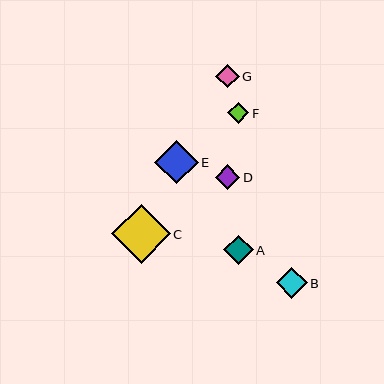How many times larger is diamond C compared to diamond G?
Diamond C is approximately 2.5 times the size of diamond G.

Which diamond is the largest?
Diamond C is the largest with a size of approximately 58 pixels.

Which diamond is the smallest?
Diamond F is the smallest with a size of approximately 21 pixels.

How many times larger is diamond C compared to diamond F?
Diamond C is approximately 2.8 times the size of diamond F.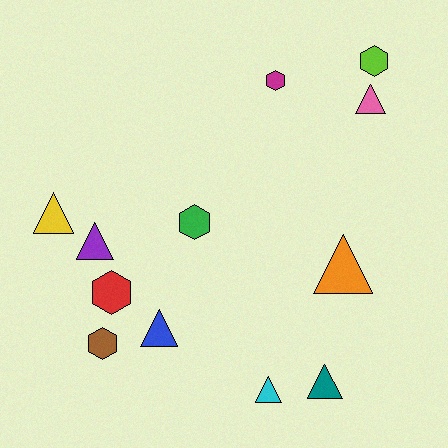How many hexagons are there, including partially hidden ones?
There are 5 hexagons.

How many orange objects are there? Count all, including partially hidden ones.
There is 1 orange object.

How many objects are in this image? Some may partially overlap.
There are 12 objects.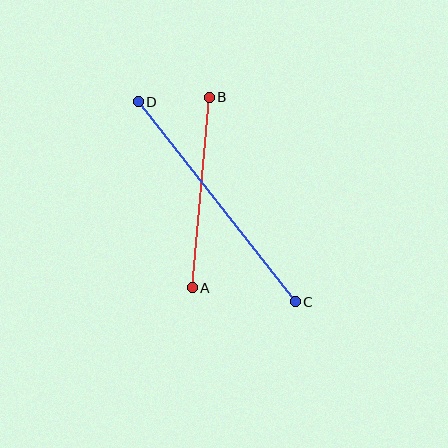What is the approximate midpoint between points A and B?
The midpoint is at approximately (201, 192) pixels.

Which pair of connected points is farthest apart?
Points C and D are farthest apart.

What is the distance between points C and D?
The distance is approximately 254 pixels.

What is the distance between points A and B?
The distance is approximately 192 pixels.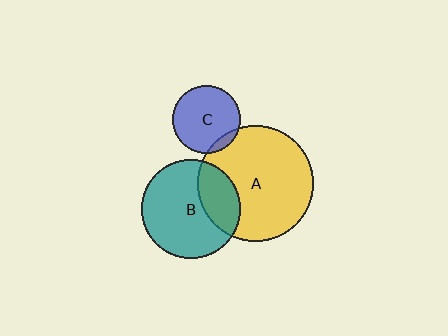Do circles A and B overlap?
Yes.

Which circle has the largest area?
Circle A (yellow).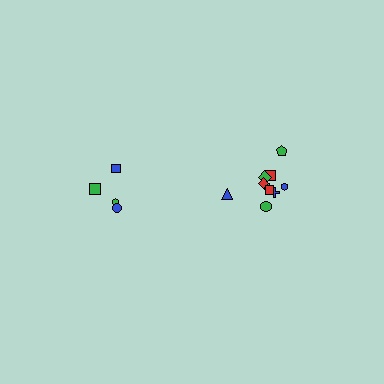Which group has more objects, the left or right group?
The right group.